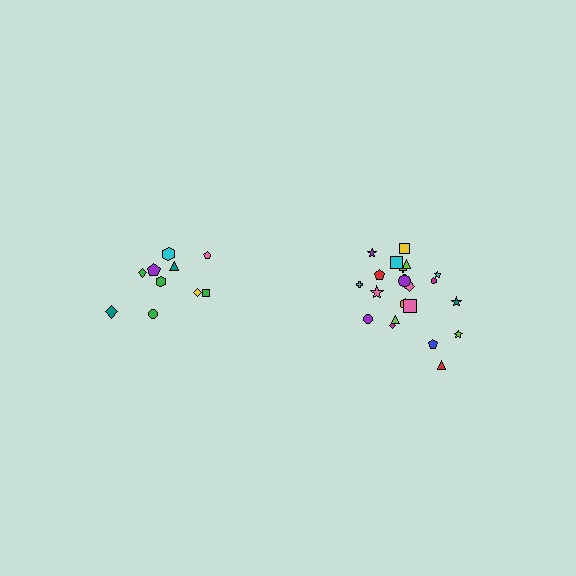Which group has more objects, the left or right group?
The right group.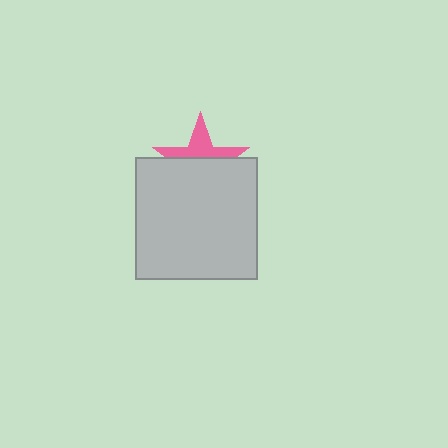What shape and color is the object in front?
The object in front is a light gray square.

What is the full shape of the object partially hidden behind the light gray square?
The partially hidden object is a pink star.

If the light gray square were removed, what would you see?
You would see the complete pink star.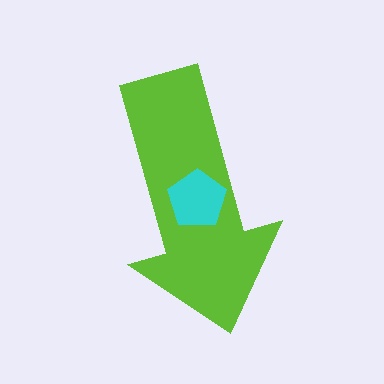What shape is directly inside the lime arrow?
The cyan pentagon.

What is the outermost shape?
The lime arrow.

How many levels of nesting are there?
2.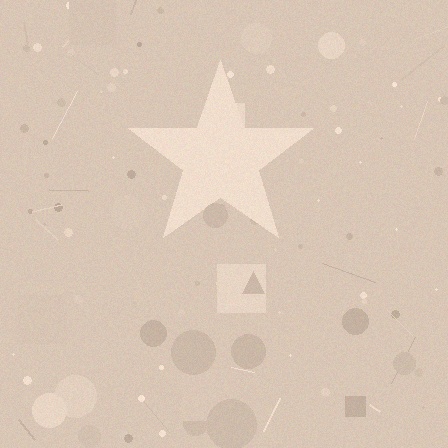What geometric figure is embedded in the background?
A star is embedded in the background.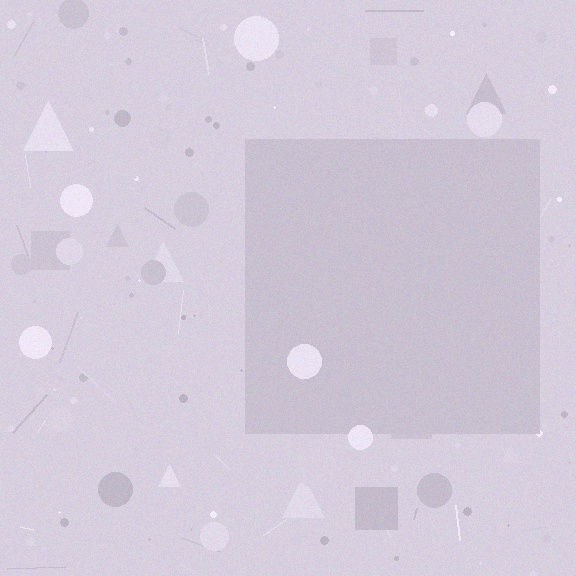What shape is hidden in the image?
A square is hidden in the image.